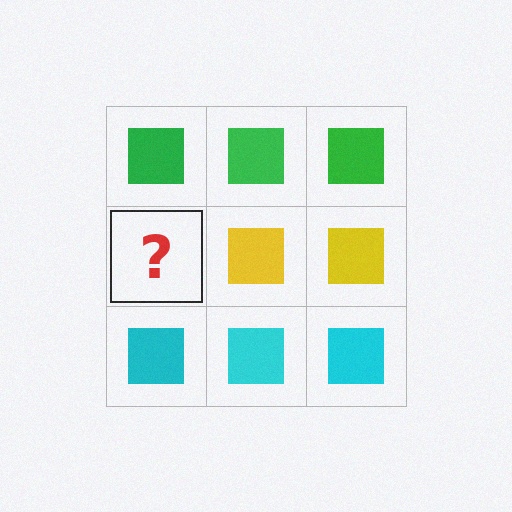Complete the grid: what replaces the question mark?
The question mark should be replaced with a yellow square.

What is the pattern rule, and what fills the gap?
The rule is that each row has a consistent color. The gap should be filled with a yellow square.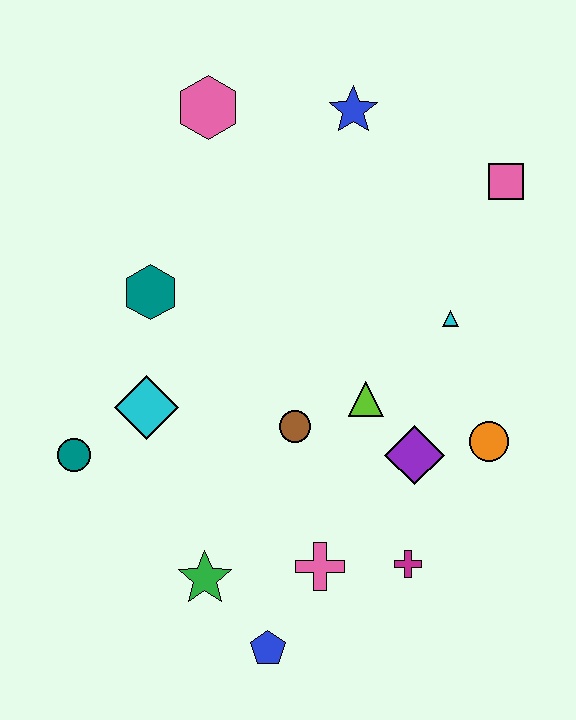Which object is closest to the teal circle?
The cyan diamond is closest to the teal circle.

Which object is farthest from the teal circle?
The pink square is farthest from the teal circle.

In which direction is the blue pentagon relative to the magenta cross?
The blue pentagon is to the left of the magenta cross.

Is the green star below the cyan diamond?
Yes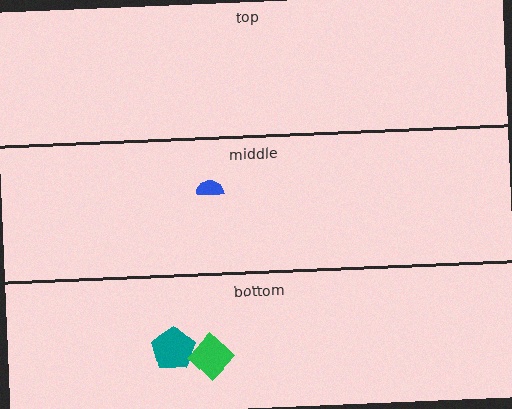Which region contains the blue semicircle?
The middle region.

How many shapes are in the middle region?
1.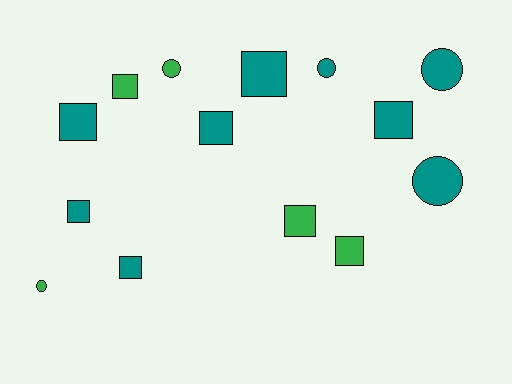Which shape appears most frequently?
Square, with 9 objects.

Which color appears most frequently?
Teal, with 9 objects.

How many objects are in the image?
There are 14 objects.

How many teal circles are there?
There are 3 teal circles.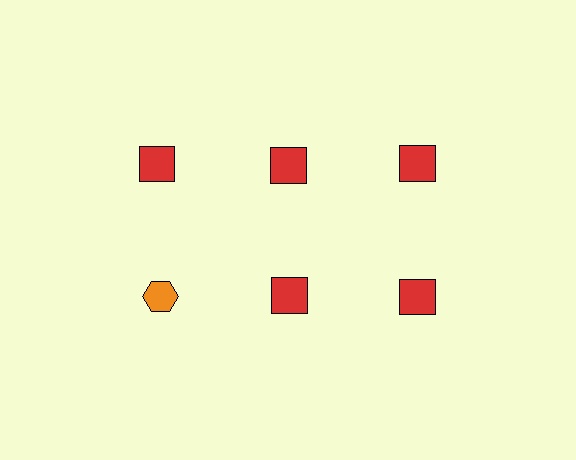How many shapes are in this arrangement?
There are 6 shapes arranged in a grid pattern.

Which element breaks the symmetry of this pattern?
The orange hexagon in the second row, leftmost column breaks the symmetry. All other shapes are red squares.